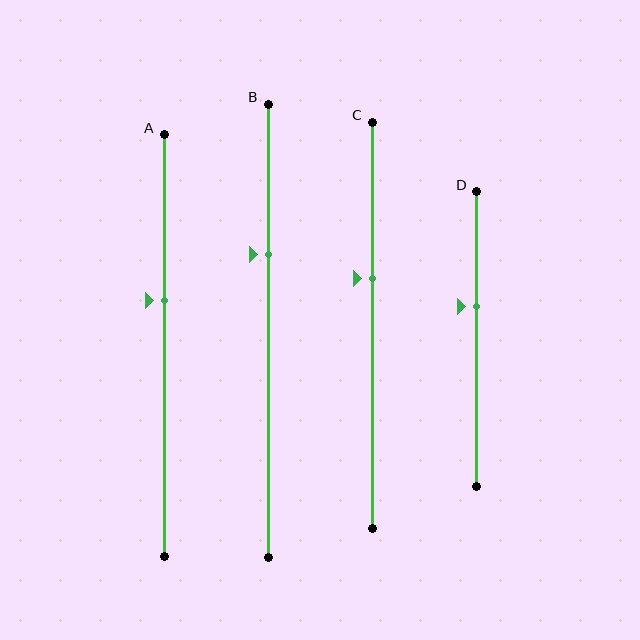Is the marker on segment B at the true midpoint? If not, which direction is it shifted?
No, the marker on segment B is shifted upward by about 17% of the segment length.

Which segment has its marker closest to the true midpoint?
Segment A has its marker closest to the true midpoint.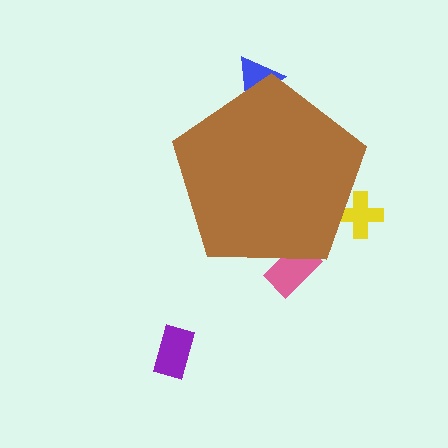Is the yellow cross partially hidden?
Yes, the yellow cross is partially hidden behind the brown pentagon.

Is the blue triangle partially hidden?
Yes, the blue triangle is partially hidden behind the brown pentagon.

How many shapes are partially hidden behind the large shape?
3 shapes are partially hidden.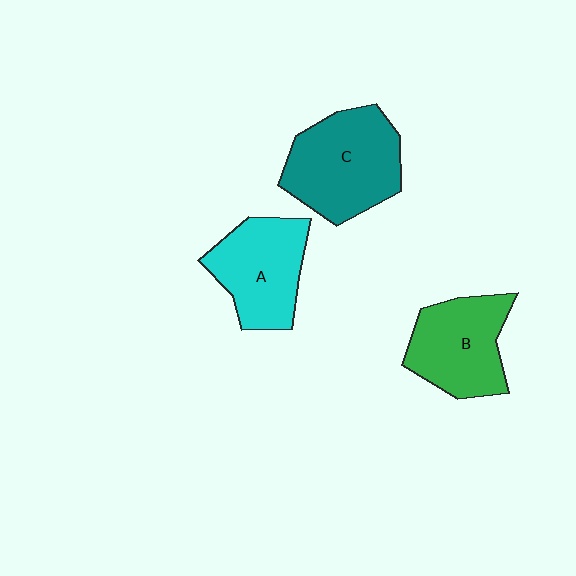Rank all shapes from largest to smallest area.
From largest to smallest: C (teal), A (cyan), B (green).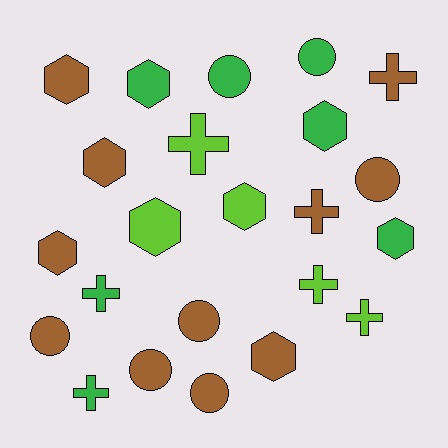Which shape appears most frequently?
Hexagon, with 9 objects.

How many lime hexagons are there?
There are 2 lime hexagons.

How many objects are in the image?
There are 23 objects.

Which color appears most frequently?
Brown, with 11 objects.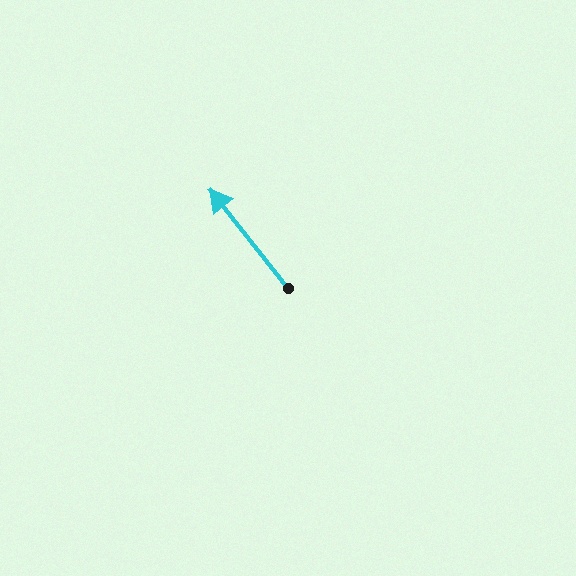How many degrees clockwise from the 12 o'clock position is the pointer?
Approximately 322 degrees.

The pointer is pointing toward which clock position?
Roughly 11 o'clock.